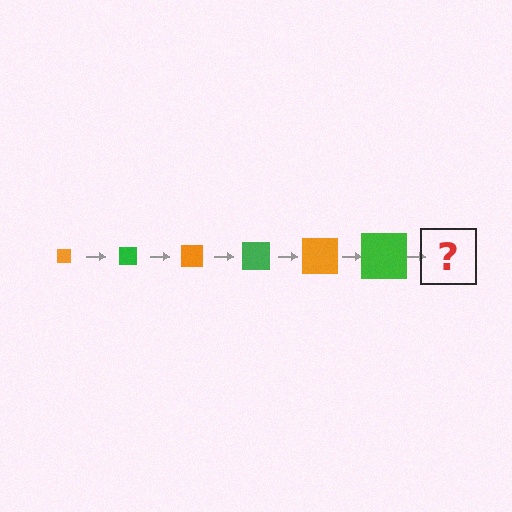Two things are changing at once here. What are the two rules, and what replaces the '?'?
The two rules are that the square grows larger each step and the color cycles through orange and green. The '?' should be an orange square, larger than the previous one.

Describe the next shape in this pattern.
It should be an orange square, larger than the previous one.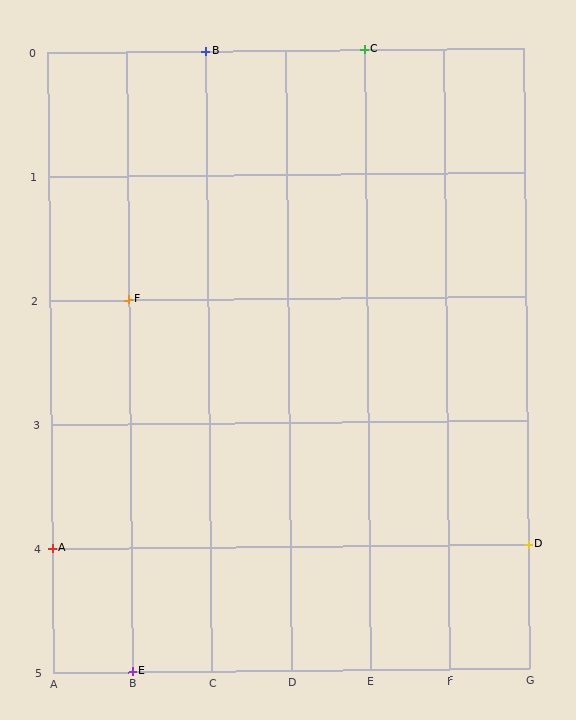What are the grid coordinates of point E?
Point E is at grid coordinates (B, 5).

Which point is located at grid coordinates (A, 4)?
Point A is at (A, 4).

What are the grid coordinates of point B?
Point B is at grid coordinates (C, 0).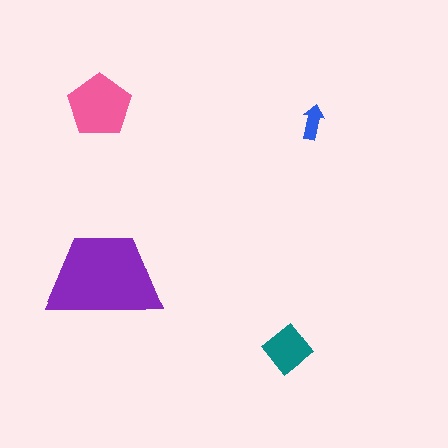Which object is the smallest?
The blue arrow.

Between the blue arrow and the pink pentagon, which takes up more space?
The pink pentagon.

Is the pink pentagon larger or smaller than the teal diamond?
Larger.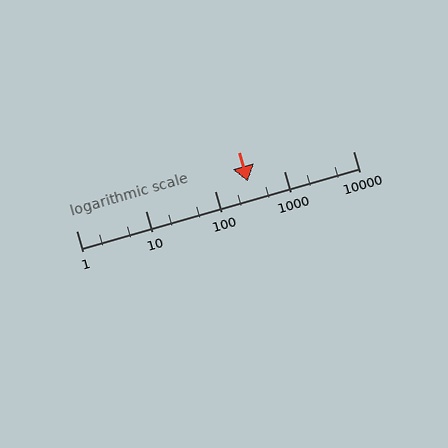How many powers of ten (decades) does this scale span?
The scale spans 4 decades, from 1 to 10000.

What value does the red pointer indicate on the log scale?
The pointer indicates approximately 300.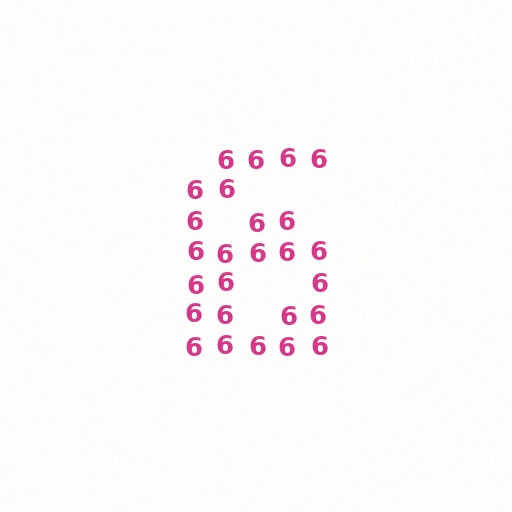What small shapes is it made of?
It is made of small digit 6's.